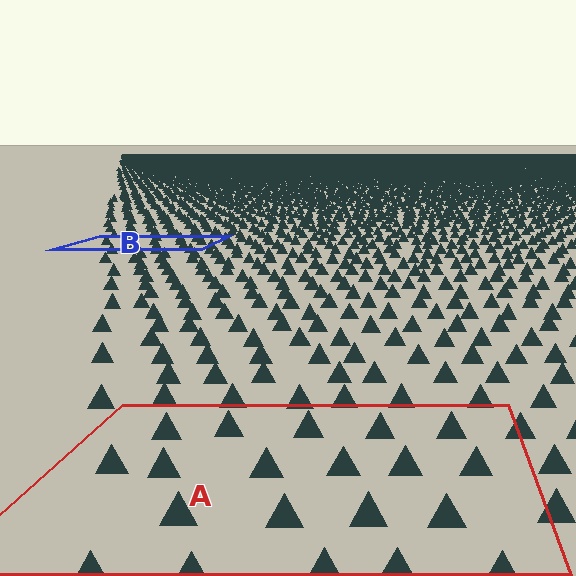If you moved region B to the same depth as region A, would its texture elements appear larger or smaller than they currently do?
They would appear larger. At a closer depth, the same texture elements are projected at a bigger on-screen size.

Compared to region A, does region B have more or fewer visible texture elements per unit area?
Region B has more texture elements per unit area — they are packed more densely because it is farther away.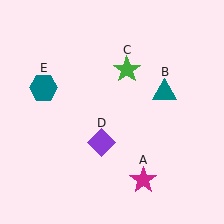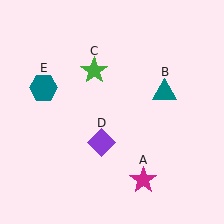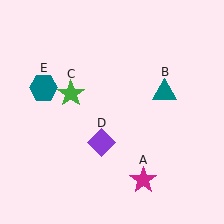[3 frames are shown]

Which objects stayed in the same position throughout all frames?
Magenta star (object A) and teal triangle (object B) and purple diamond (object D) and teal hexagon (object E) remained stationary.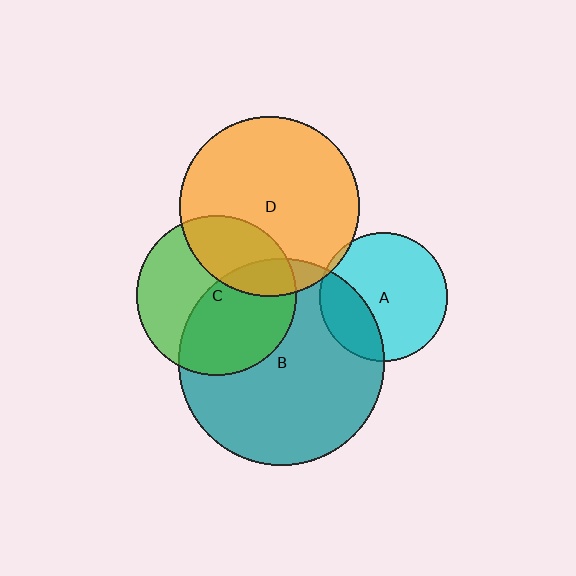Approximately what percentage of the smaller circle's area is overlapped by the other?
Approximately 30%.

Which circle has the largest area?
Circle B (teal).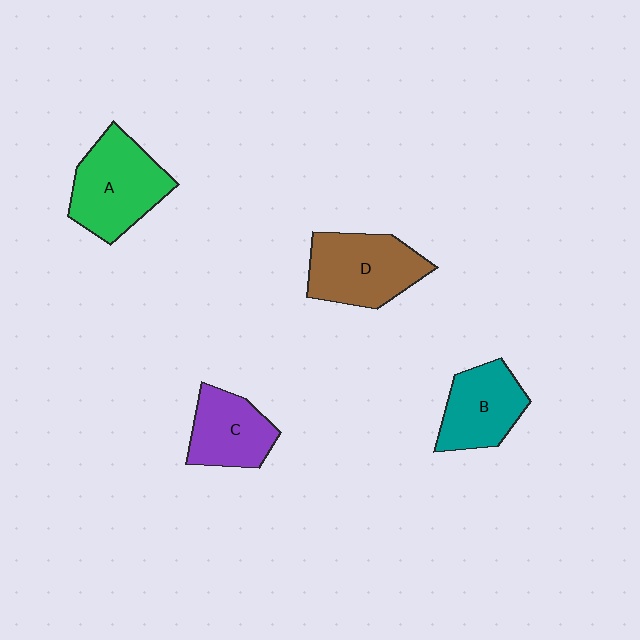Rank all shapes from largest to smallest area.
From largest to smallest: A (green), D (brown), B (teal), C (purple).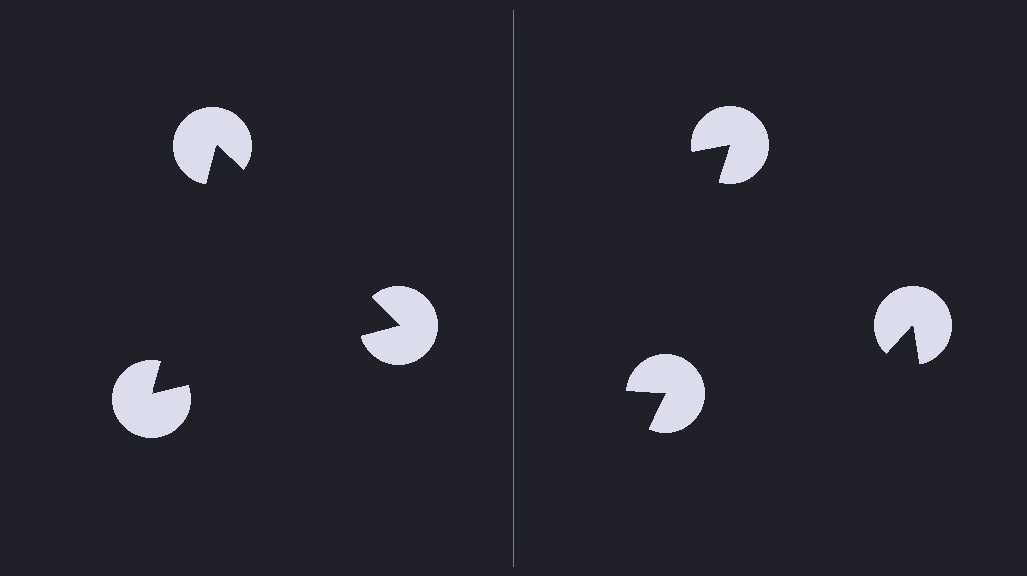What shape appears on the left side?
An illusory triangle.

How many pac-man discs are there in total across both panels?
6 — 3 on each side.